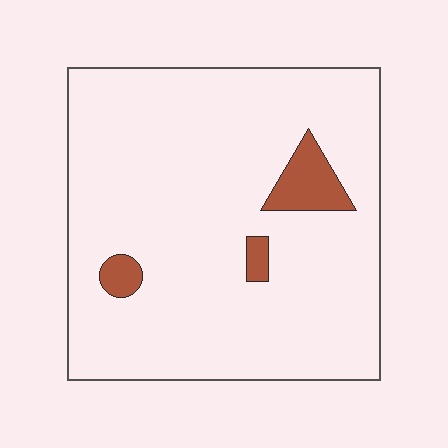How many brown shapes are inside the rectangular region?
3.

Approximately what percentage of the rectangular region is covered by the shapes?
Approximately 5%.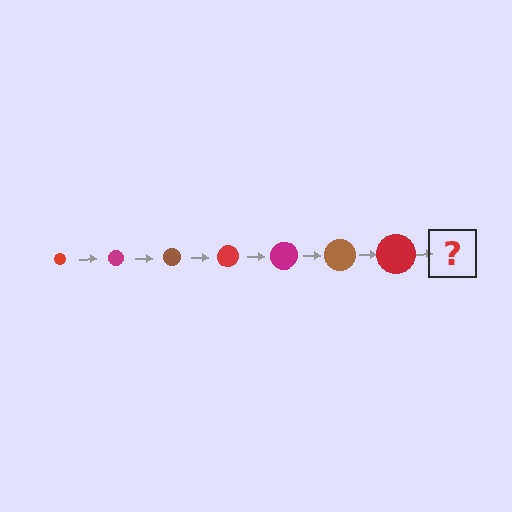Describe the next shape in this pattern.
It should be a magenta circle, larger than the previous one.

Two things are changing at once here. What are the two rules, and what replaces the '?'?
The two rules are that the circle grows larger each step and the color cycles through red, magenta, and brown. The '?' should be a magenta circle, larger than the previous one.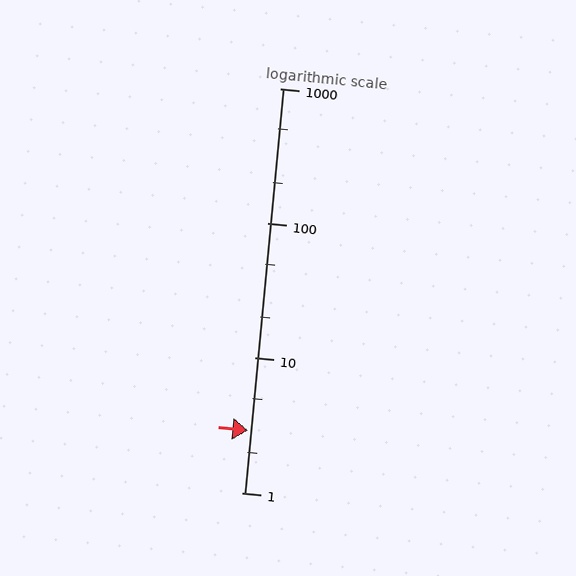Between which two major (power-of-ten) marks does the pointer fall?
The pointer is between 1 and 10.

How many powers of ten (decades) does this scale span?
The scale spans 3 decades, from 1 to 1000.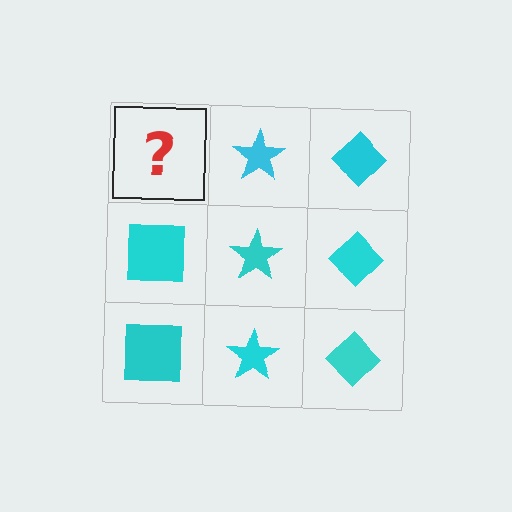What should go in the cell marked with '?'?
The missing cell should contain a cyan square.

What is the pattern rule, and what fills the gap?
The rule is that each column has a consistent shape. The gap should be filled with a cyan square.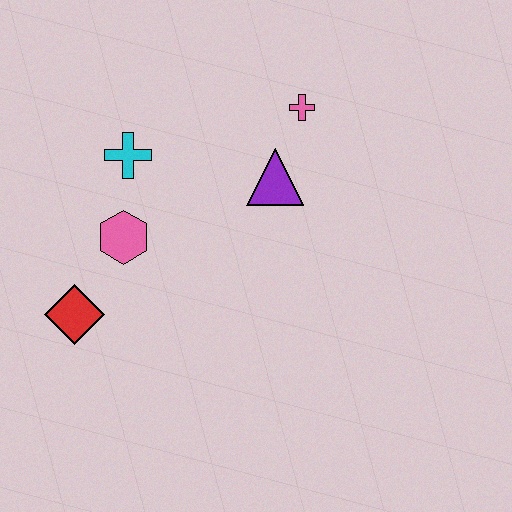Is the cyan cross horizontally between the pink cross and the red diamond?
Yes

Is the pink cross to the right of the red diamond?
Yes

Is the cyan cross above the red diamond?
Yes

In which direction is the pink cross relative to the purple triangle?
The pink cross is above the purple triangle.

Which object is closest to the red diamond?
The pink hexagon is closest to the red diamond.